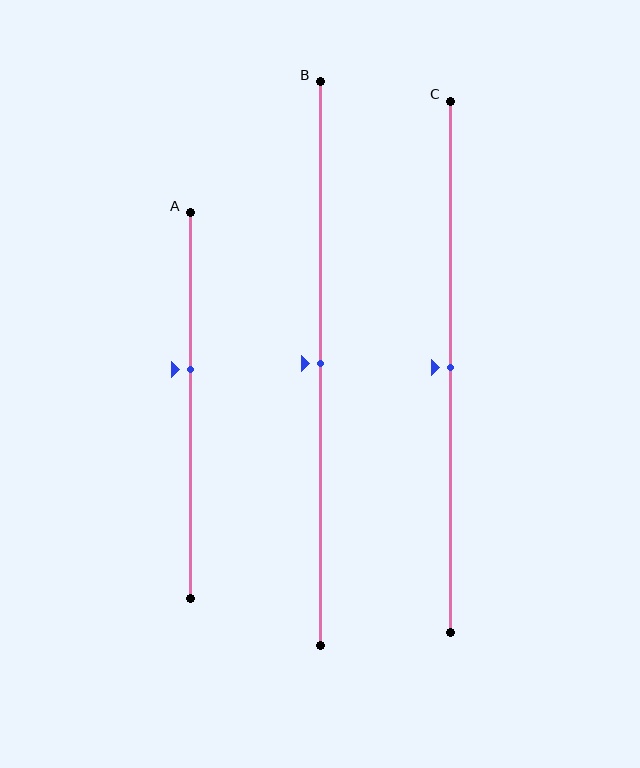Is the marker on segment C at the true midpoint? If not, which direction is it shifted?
Yes, the marker on segment C is at the true midpoint.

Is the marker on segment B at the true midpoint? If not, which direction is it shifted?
Yes, the marker on segment B is at the true midpoint.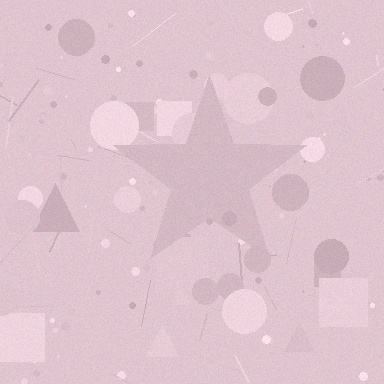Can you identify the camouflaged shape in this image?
The camouflaged shape is a star.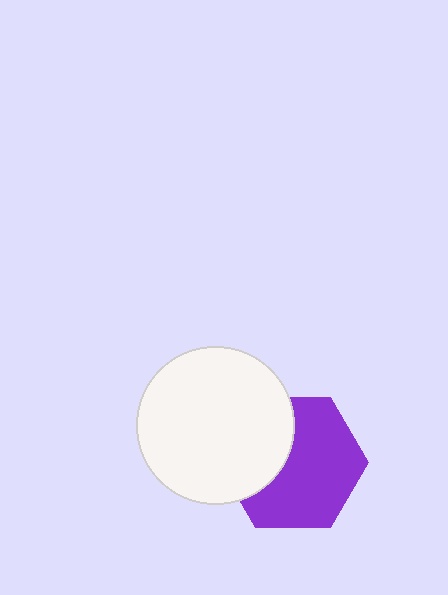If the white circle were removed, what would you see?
You would see the complete purple hexagon.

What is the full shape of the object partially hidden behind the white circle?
The partially hidden object is a purple hexagon.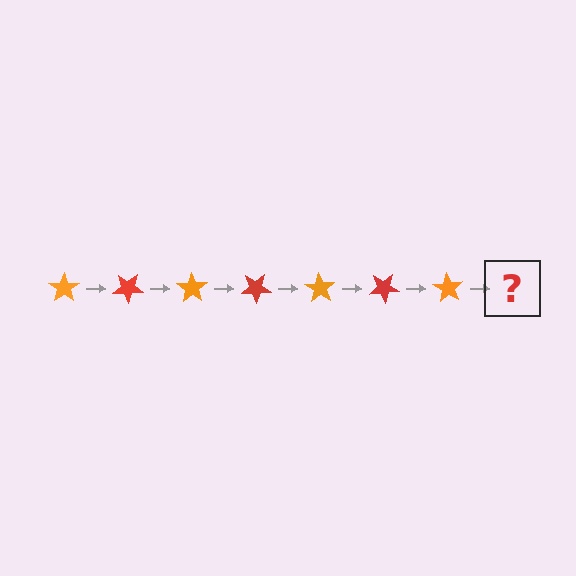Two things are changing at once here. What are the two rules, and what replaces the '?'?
The two rules are that it rotates 35 degrees each step and the color cycles through orange and red. The '?' should be a red star, rotated 245 degrees from the start.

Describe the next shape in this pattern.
It should be a red star, rotated 245 degrees from the start.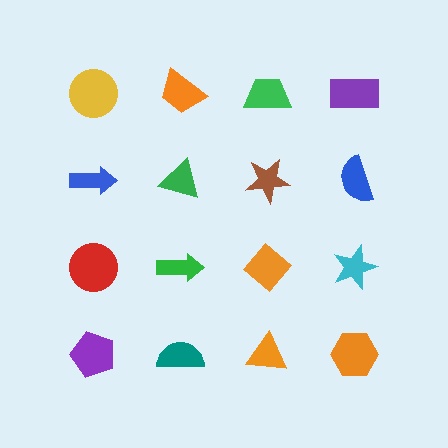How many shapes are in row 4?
4 shapes.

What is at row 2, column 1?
A blue arrow.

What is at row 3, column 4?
A cyan star.